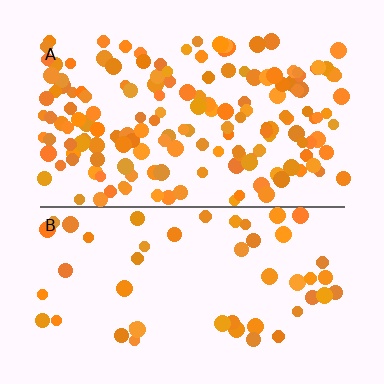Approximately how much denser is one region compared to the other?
Approximately 3.2× — region A over region B.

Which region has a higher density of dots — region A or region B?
A (the top).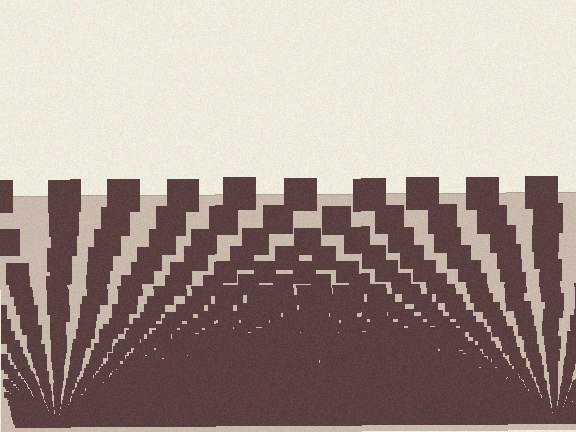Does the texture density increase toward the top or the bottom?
Density increases toward the bottom.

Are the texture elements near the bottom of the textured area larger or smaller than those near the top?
Smaller. The gradient is inverted — elements near the bottom are smaller and denser.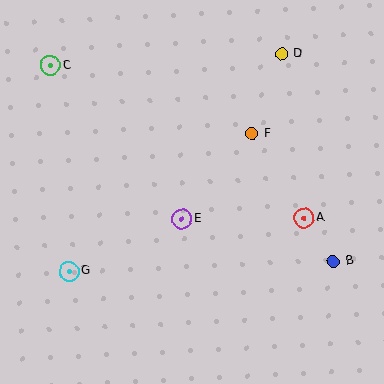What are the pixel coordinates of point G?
Point G is at (69, 271).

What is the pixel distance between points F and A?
The distance between F and A is 99 pixels.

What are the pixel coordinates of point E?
Point E is at (182, 219).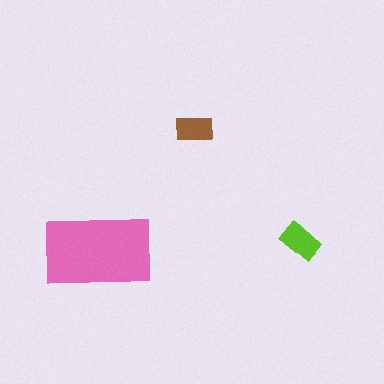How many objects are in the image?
There are 3 objects in the image.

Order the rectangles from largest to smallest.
the pink one, the lime one, the brown one.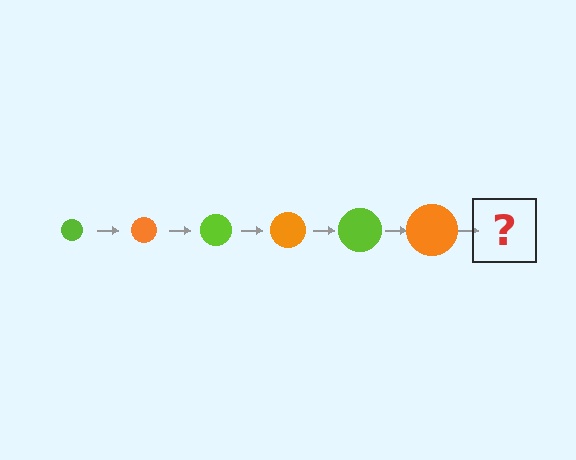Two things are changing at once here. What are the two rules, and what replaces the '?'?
The two rules are that the circle grows larger each step and the color cycles through lime and orange. The '?' should be a lime circle, larger than the previous one.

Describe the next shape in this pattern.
It should be a lime circle, larger than the previous one.